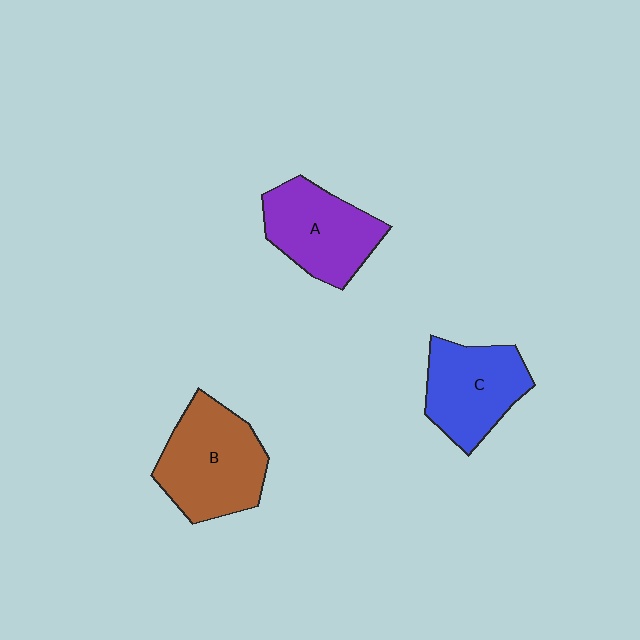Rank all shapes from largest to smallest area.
From largest to smallest: B (brown), A (purple), C (blue).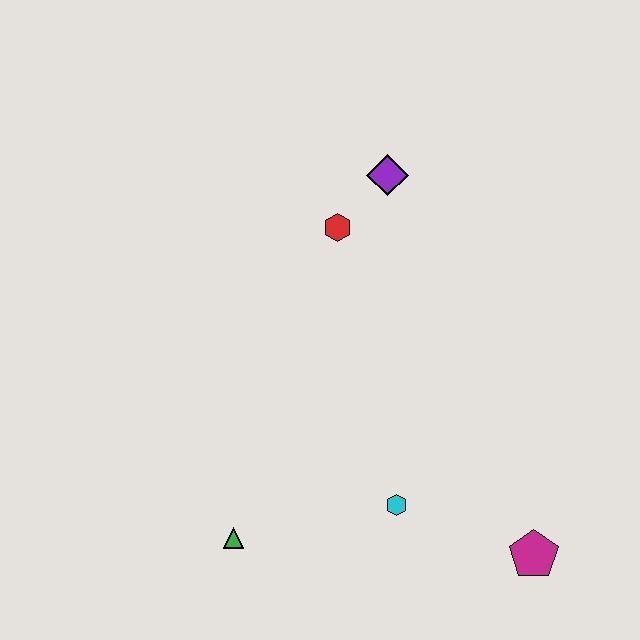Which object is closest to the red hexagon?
The purple diamond is closest to the red hexagon.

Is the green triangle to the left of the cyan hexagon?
Yes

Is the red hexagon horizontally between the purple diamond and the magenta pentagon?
No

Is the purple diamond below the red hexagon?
No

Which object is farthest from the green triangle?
The purple diamond is farthest from the green triangle.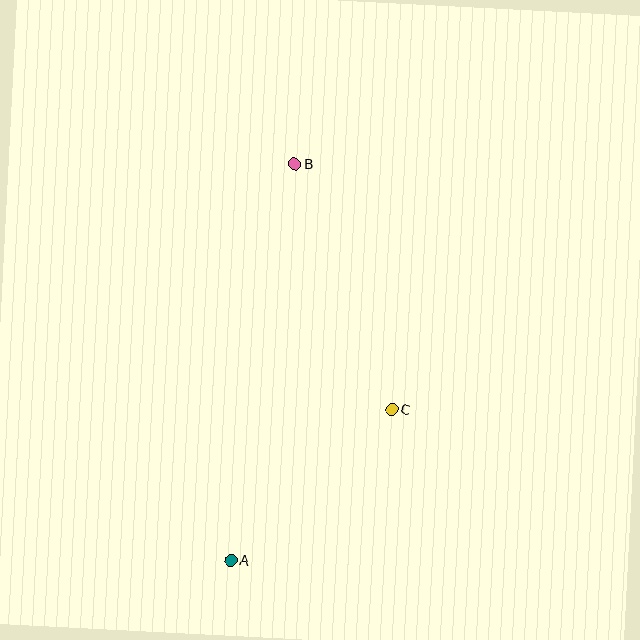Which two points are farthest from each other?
Points A and B are farthest from each other.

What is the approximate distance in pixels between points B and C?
The distance between B and C is approximately 264 pixels.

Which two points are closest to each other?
Points A and C are closest to each other.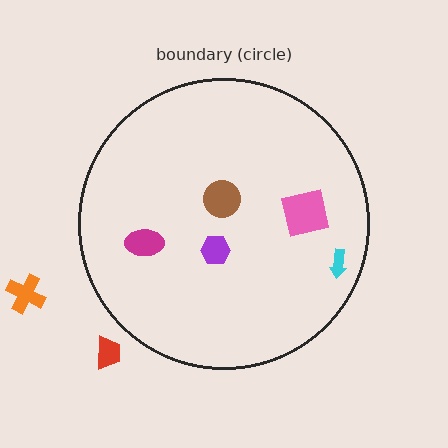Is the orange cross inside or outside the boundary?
Outside.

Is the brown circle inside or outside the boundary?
Inside.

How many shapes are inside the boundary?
5 inside, 2 outside.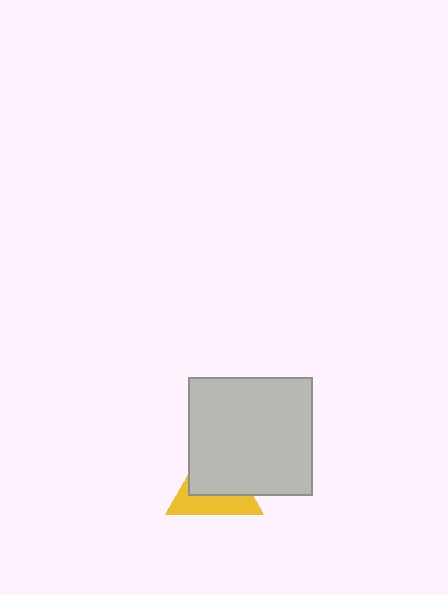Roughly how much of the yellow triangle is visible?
A small part of it is visible (roughly 43%).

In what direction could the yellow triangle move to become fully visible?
The yellow triangle could move toward the lower-left. That would shift it out from behind the light gray rectangle entirely.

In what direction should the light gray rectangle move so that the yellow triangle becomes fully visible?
The light gray rectangle should move toward the upper-right. That is the shortest direction to clear the overlap and leave the yellow triangle fully visible.